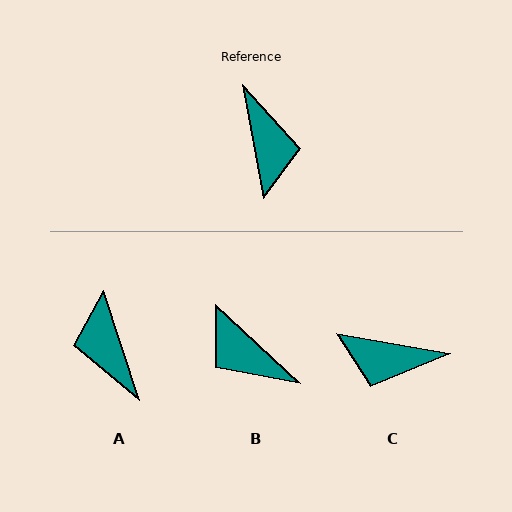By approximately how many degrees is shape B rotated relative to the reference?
Approximately 143 degrees clockwise.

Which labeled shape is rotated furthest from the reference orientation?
A, about 172 degrees away.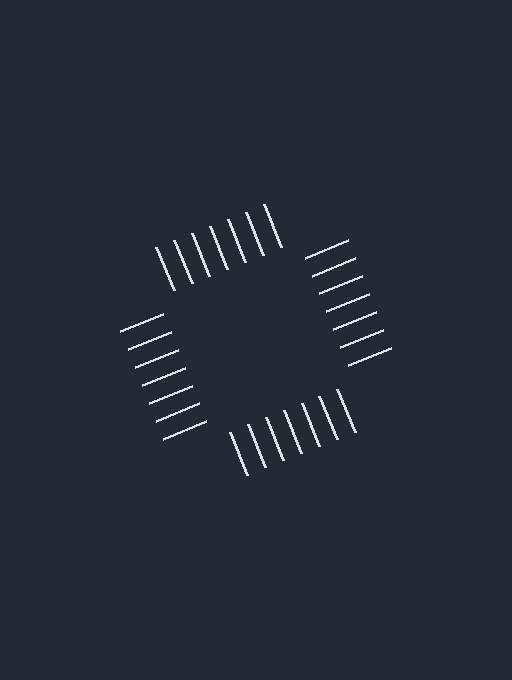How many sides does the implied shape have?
4 sides — the line-ends trace a square.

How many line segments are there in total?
28 — 7 along each of the 4 edges.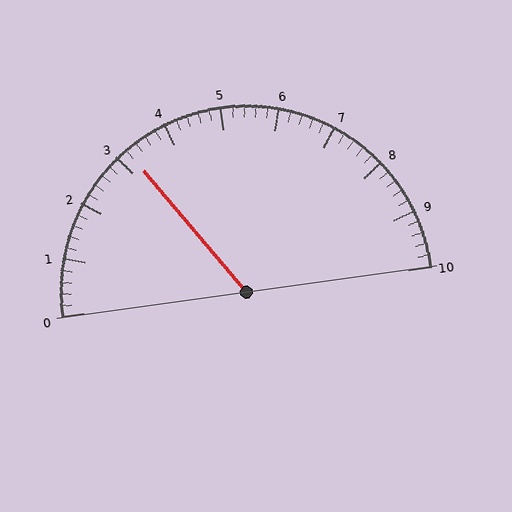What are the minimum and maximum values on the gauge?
The gauge ranges from 0 to 10.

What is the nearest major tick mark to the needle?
The nearest major tick mark is 3.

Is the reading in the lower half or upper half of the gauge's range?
The reading is in the lower half of the range (0 to 10).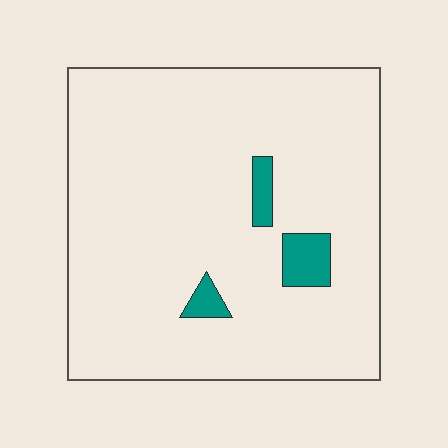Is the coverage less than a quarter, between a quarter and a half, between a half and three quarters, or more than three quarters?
Less than a quarter.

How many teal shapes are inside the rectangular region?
3.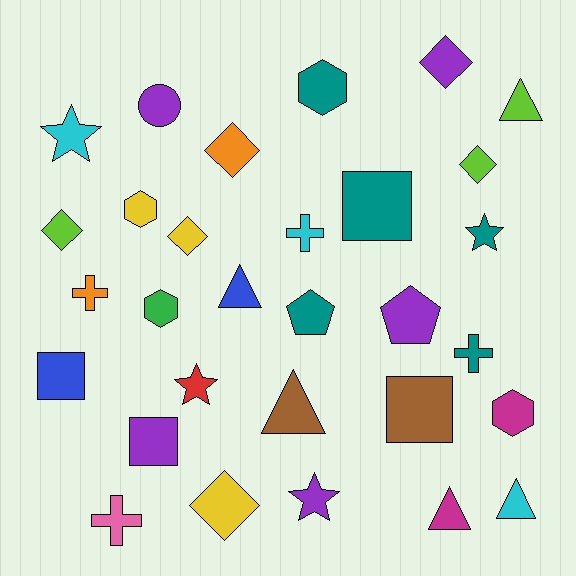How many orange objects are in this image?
There are 2 orange objects.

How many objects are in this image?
There are 30 objects.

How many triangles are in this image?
There are 5 triangles.